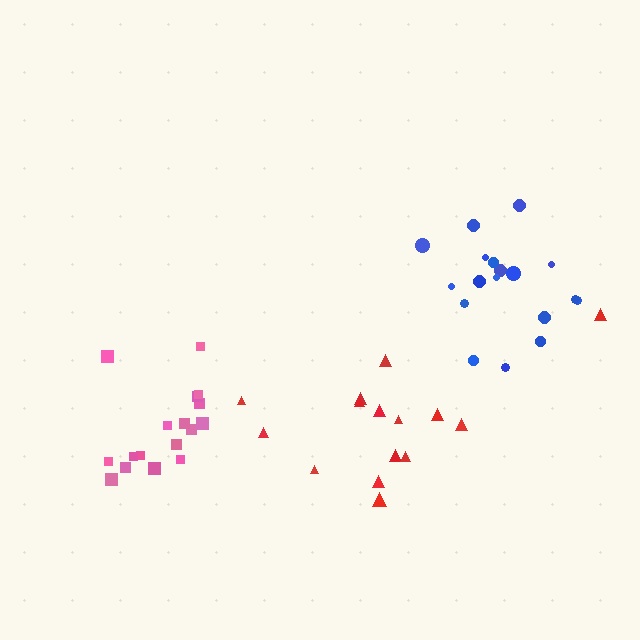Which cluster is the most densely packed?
Pink.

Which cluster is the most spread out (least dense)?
Red.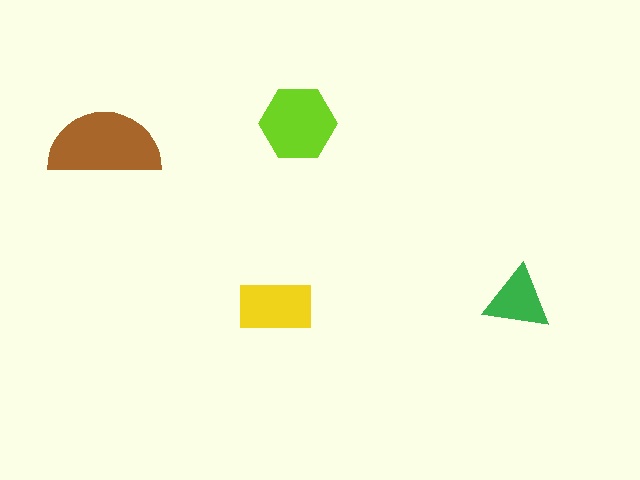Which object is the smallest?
The green triangle.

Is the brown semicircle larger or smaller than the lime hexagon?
Larger.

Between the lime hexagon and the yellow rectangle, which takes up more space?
The lime hexagon.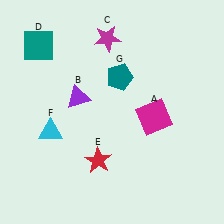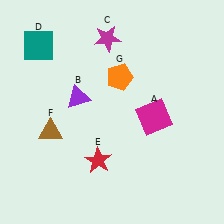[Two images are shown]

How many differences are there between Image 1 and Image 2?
There are 2 differences between the two images.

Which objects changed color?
F changed from cyan to brown. G changed from teal to orange.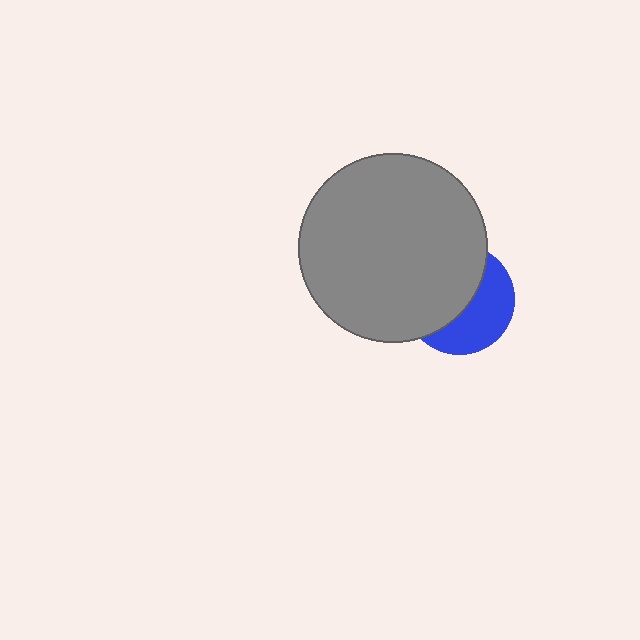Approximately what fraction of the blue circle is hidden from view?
Roughly 56% of the blue circle is hidden behind the gray circle.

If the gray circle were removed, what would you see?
You would see the complete blue circle.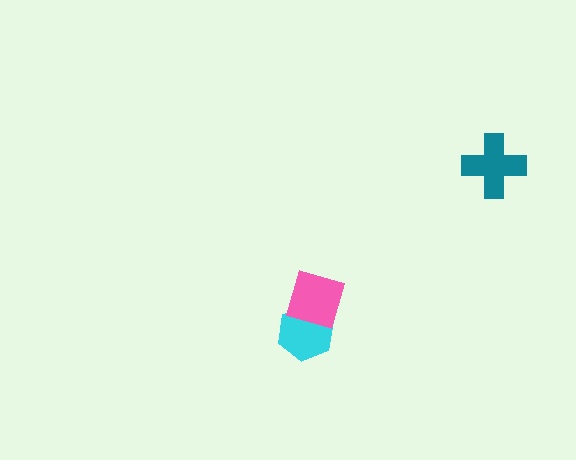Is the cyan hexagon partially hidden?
Yes, it is partially covered by another shape.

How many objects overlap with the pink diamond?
1 object overlaps with the pink diamond.